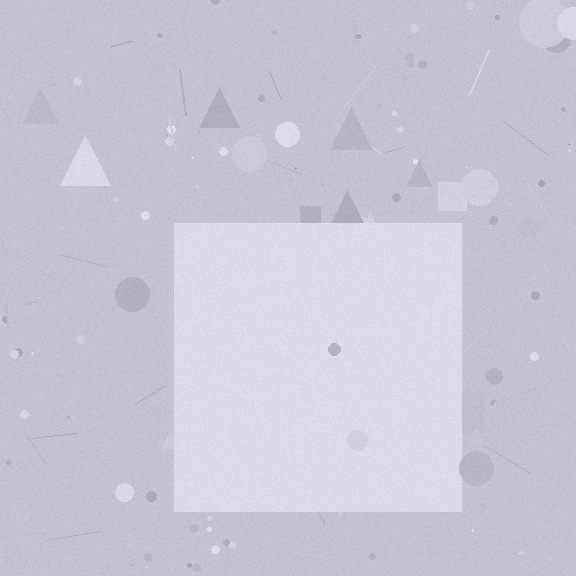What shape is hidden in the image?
A square is hidden in the image.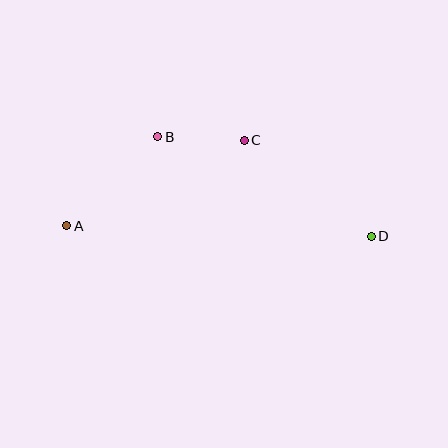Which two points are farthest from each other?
Points A and D are farthest from each other.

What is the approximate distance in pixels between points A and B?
The distance between A and B is approximately 127 pixels.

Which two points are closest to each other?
Points B and C are closest to each other.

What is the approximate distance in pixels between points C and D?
The distance between C and D is approximately 159 pixels.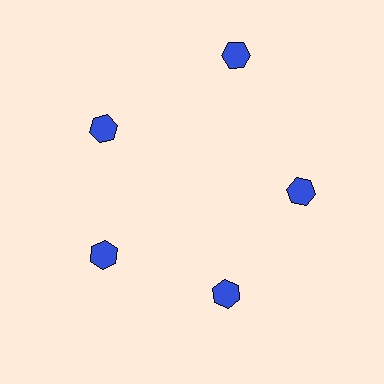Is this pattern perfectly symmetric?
No. The 5 blue hexagons are arranged in a ring, but one element near the 1 o'clock position is pushed outward from the center, breaking the 5-fold rotational symmetry.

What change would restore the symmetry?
The symmetry would be restored by moving it inward, back onto the ring so that all 5 hexagons sit at equal angles and equal distance from the center.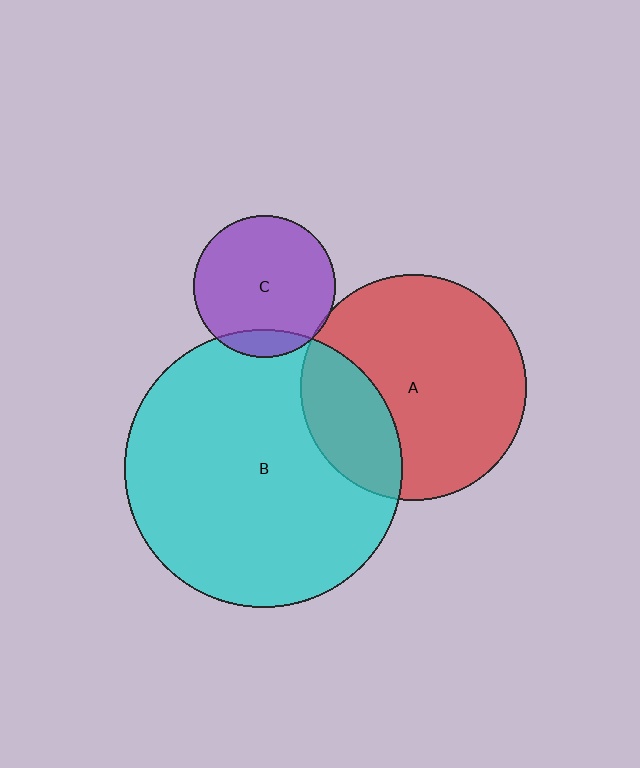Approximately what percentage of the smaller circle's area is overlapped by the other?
Approximately 5%.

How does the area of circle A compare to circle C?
Approximately 2.5 times.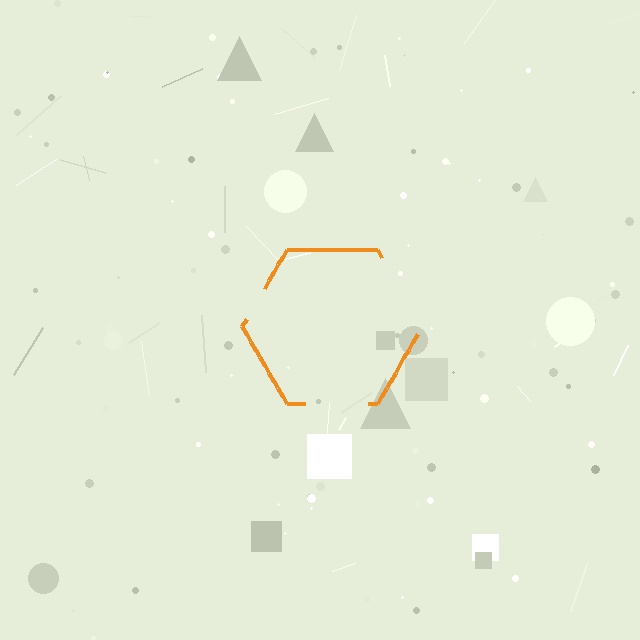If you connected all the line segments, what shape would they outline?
They would outline a hexagon.